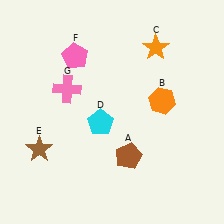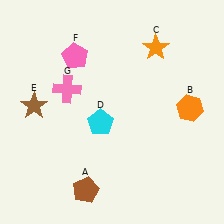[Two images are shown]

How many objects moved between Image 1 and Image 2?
3 objects moved between the two images.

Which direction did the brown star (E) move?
The brown star (E) moved up.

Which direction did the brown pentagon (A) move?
The brown pentagon (A) moved left.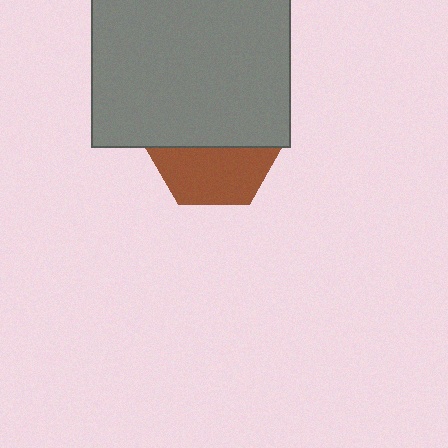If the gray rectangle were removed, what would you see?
You would see the complete brown hexagon.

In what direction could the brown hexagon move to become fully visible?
The brown hexagon could move down. That would shift it out from behind the gray rectangle entirely.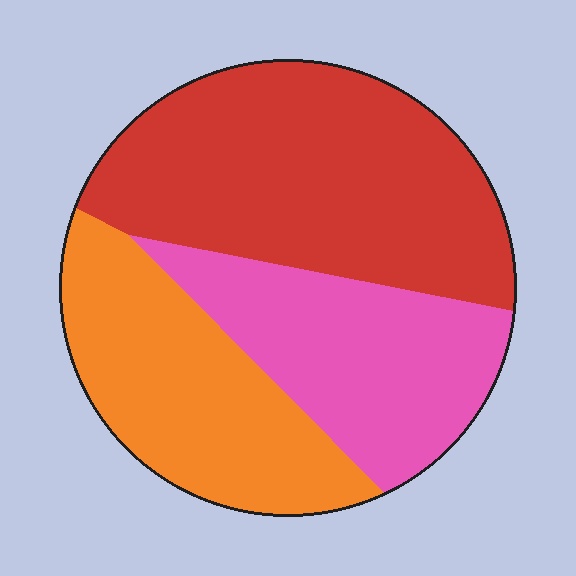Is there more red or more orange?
Red.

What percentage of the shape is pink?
Pink takes up between a sixth and a third of the shape.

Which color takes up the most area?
Red, at roughly 45%.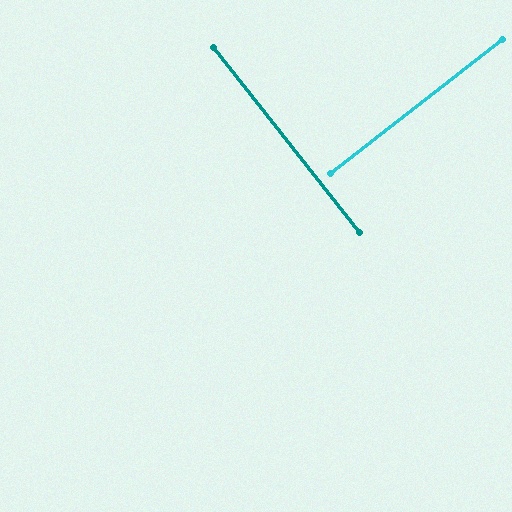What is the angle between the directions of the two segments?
Approximately 90 degrees.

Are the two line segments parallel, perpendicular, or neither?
Perpendicular — they meet at approximately 90°.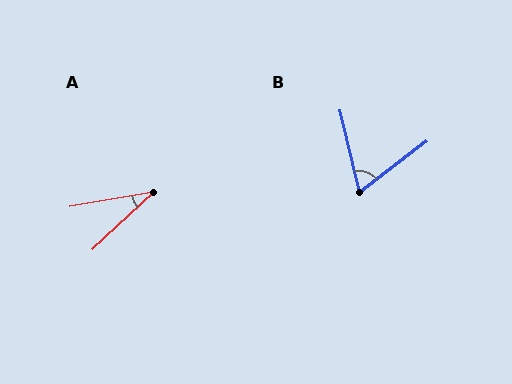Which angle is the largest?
B, at approximately 66 degrees.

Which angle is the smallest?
A, at approximately 33 degrees.